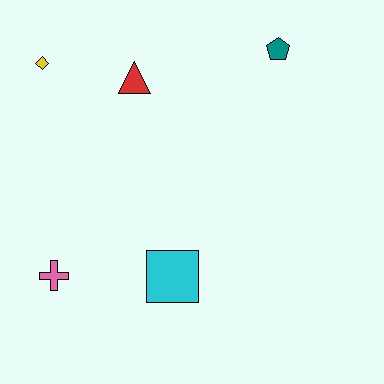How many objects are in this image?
There are 5 objects.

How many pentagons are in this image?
There is 1 pentagon.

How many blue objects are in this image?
There are no blue objects.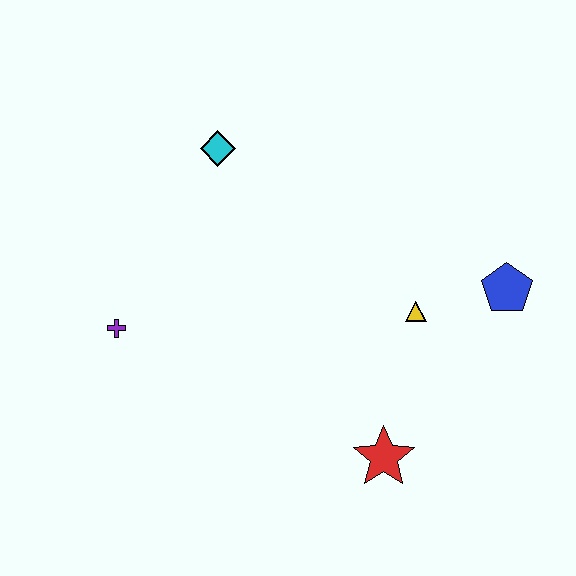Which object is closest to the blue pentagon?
The yellow triangle is closest to the blue pentagon.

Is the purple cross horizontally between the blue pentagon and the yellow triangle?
No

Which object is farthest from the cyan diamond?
The red star is farthest from the cyan diamond.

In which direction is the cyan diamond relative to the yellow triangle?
The cyan diamond is to the left of the yellow triangle.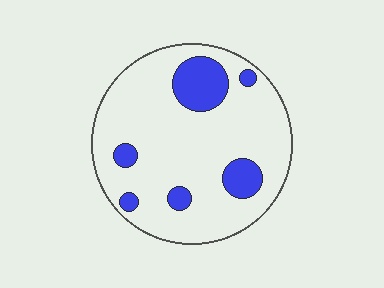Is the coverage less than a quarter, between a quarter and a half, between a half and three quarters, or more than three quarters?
Less than a quarter.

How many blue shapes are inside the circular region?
6.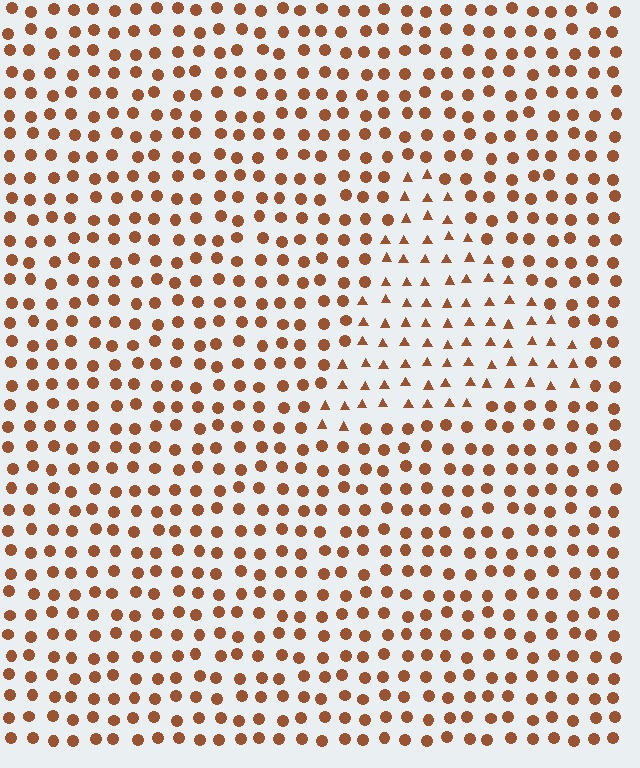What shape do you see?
I see a triangle.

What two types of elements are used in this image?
The image uses triangles inside the triangle region and circles outside it.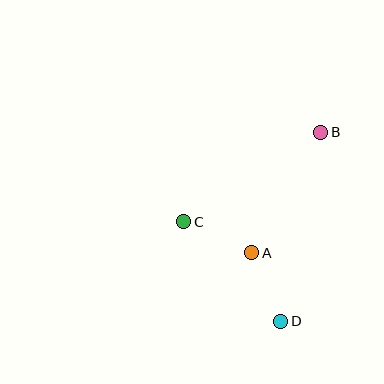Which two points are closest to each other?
Points A and C are closest to each other.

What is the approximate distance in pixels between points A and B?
The distance between A and B is approximately 139 pixels.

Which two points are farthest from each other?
Points B and D are farthest from each other.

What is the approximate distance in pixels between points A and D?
The distance between A and D is approximately 75 pixels.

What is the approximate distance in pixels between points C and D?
The distance between C and D is approximately 139 pixels.